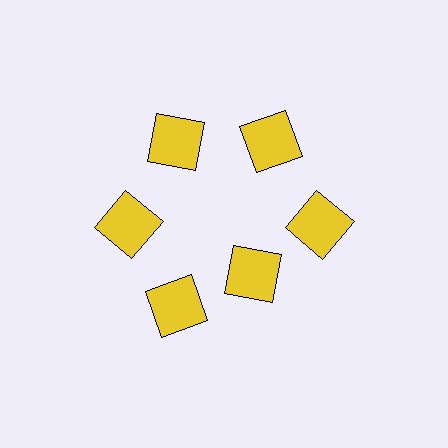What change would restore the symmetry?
The symmetry would be restored by moving it outward, back onto the ring so that all 6 squares sit at equal angles and equal distance from the center.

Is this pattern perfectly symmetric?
No. The 6 yellow squares are arranged in a ring, but one element near the 5 o'clock position is pulled inward toward the center, breaking the 6-fold rotational symmetry.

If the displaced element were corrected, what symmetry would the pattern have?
It would have 6-fold rotational symmetry — the pattern would map onto itself every 60 degrees.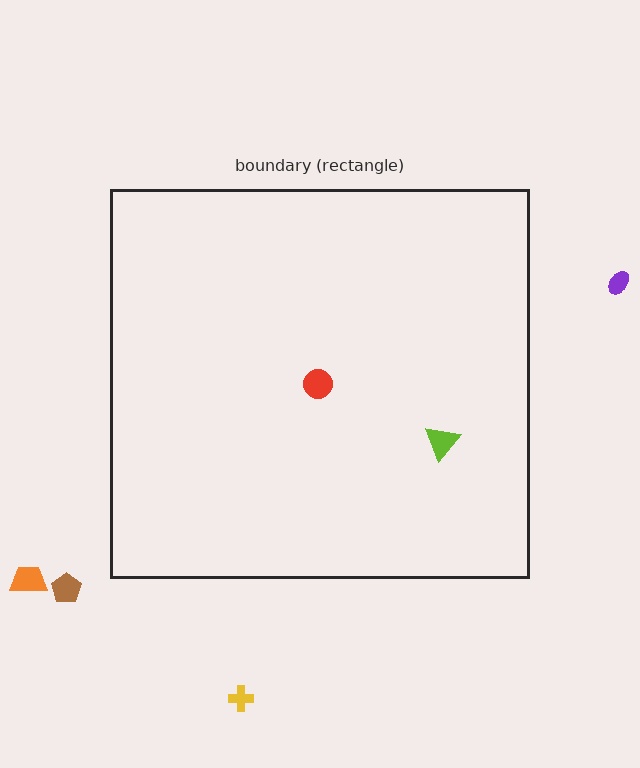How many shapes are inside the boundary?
2 inside, 4 outside.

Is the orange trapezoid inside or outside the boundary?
Outside.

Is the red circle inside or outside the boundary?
Inside.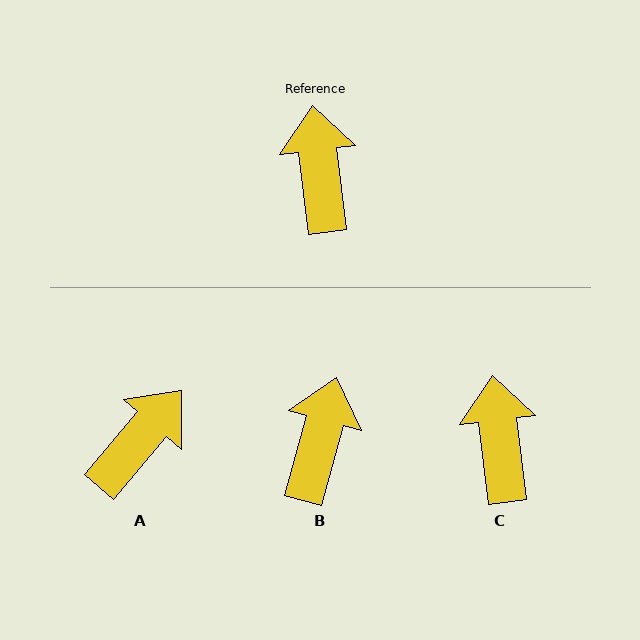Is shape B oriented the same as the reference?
No, it is off by about 23 degrees.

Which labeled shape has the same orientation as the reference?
C.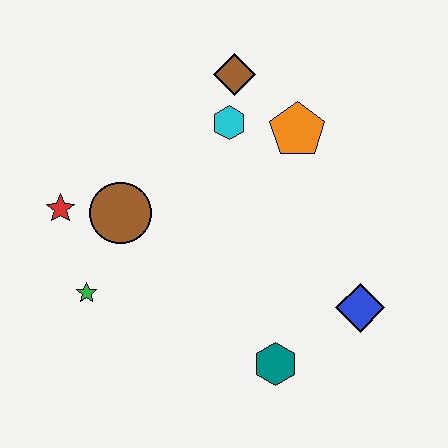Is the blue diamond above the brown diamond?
No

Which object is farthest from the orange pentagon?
The green star is farthest from the orange pentagon.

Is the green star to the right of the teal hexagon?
No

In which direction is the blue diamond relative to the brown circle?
The blue diamond is to the right of the brown circle.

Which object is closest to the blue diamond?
The teal hexagon is closest to the blue diamond.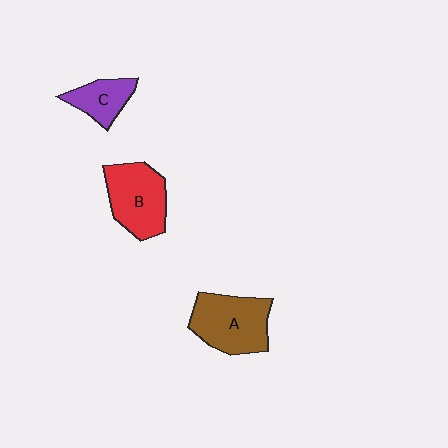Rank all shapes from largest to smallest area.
From largest to smallest: A (brown), B (red), C (purple).